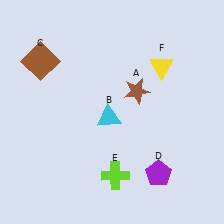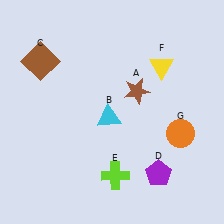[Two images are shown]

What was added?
An orange circle (G) was added in Image 2.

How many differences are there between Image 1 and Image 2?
There is 1 difference between the two images.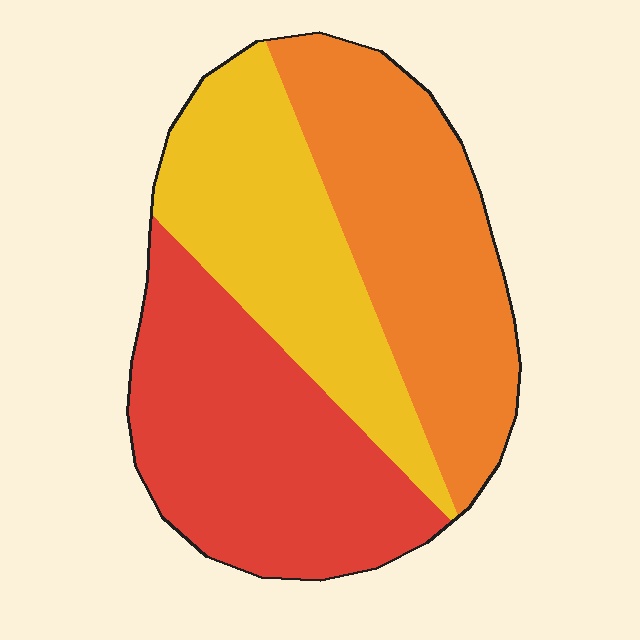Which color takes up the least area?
Yellow, at roughly 30%.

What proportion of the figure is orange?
Orange takes up about one third (1/3) of the figure.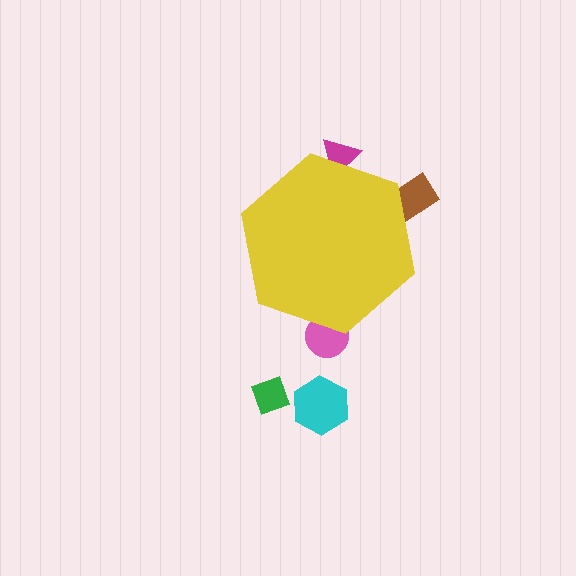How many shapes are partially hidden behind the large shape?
3 shapes are partially hidden.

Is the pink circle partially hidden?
Yes, the pink circle is partially hidden behind the yellow hexagon.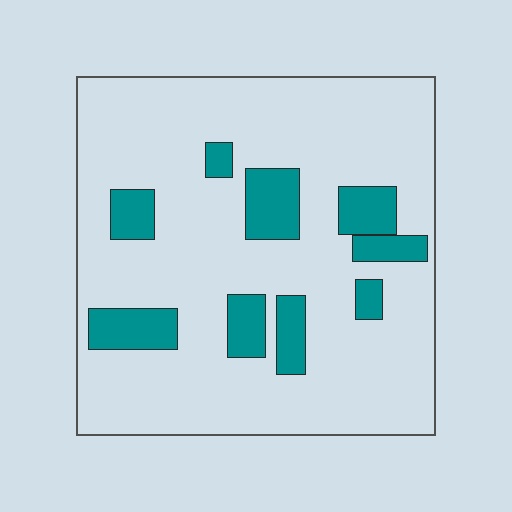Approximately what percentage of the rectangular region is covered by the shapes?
Approximately 15%.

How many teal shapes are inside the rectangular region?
9.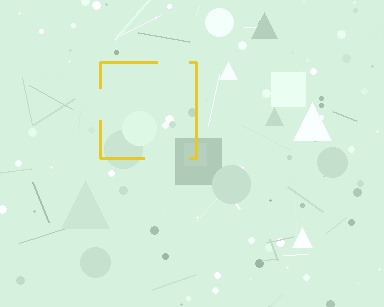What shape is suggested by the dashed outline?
The dashed outline suggests a square.